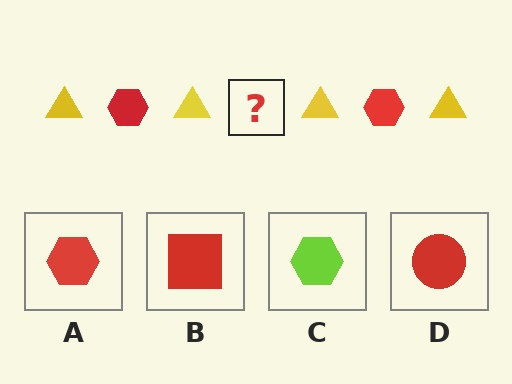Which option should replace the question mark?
Option A.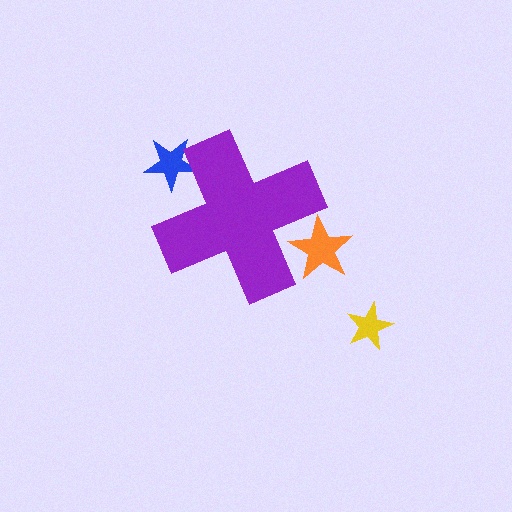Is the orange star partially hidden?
Yes, the orange star is partially hidden behind the purple cross.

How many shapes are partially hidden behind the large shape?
2 shapes are partially hidden.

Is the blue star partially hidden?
Yes, the blue star is partially hidden behind the purple cross.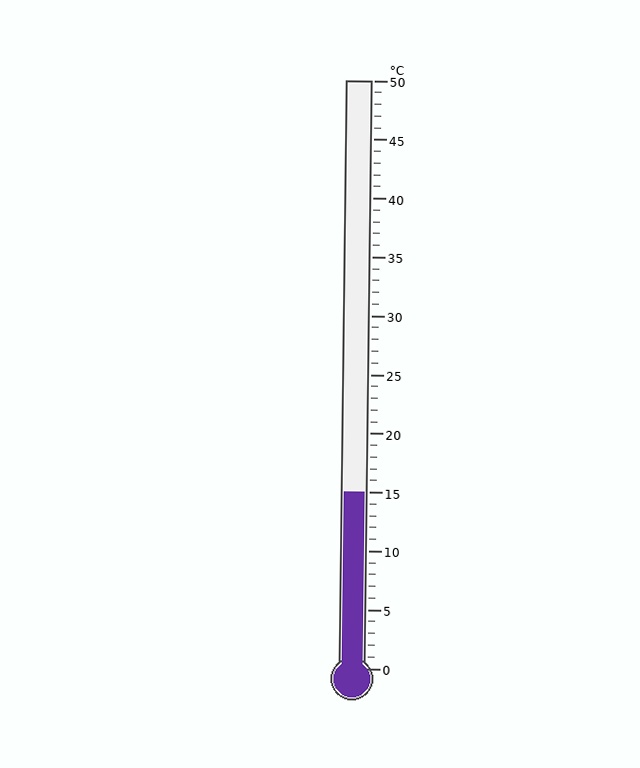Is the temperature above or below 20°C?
The temperature is below 20°C.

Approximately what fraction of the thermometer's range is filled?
The thermometer is filled to approximately 30% of its range.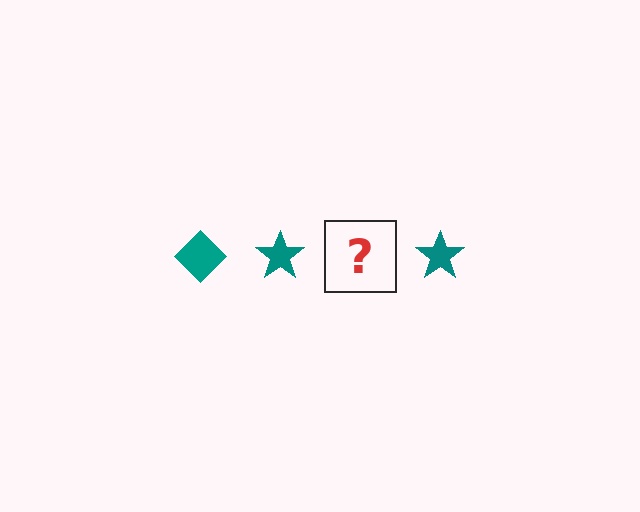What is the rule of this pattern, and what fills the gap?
The rule is that the pattern cycles through diamond, star shapes in teal. The gap should be filled with a teal diamond.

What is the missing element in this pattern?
The missing element is a teal diamond.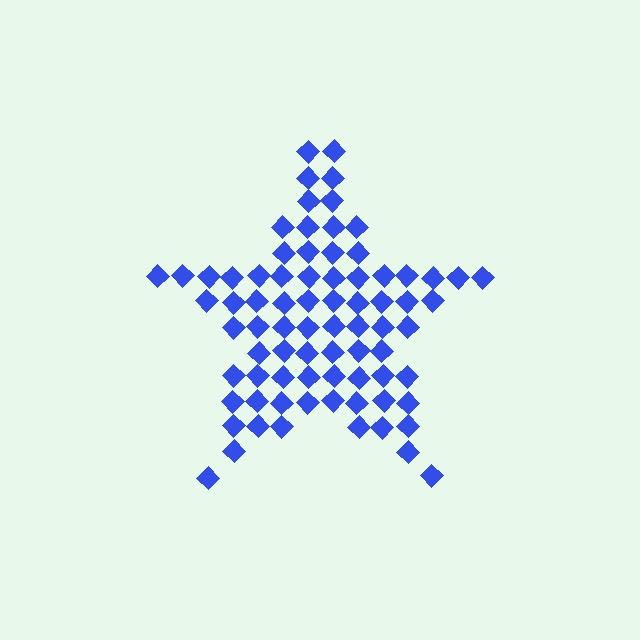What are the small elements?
The small elements are diamonds.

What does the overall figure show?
The overall figure shows a star.